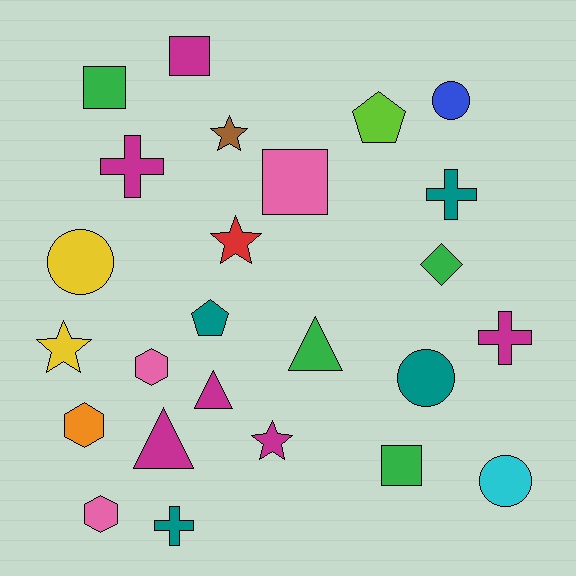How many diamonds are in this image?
There is 1 diamond.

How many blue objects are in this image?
There is 1 blue object.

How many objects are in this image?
There are 25 objects.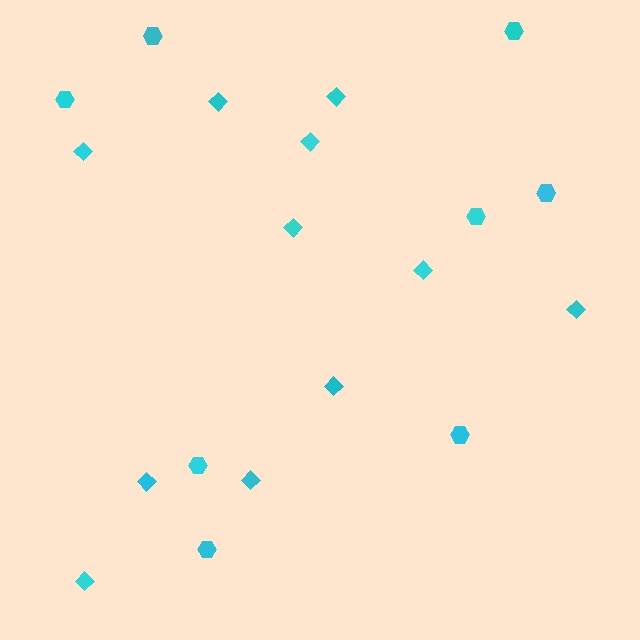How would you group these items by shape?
There are 2 groups: one group of hexagons (8) and one group of diamonds (11).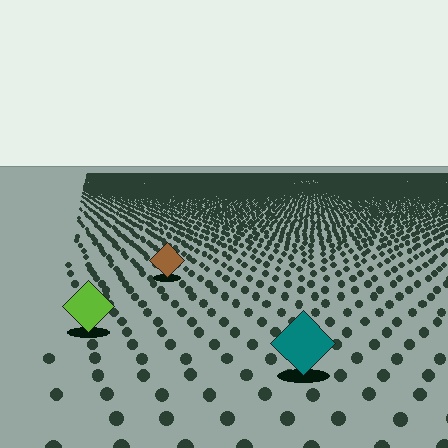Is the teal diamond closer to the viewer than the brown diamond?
Yes. The teal diamond is closer — you can tell from the texture gradient: the ground texture is coarser near it.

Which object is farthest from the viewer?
The brown diamond is farthest from the viewer. It appears smaller and the ground texture around it is denser.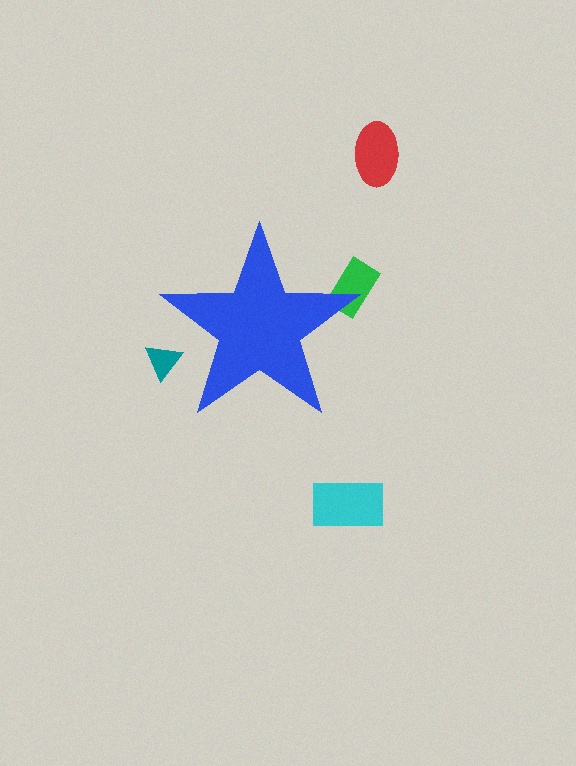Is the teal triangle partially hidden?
Yes, the teal triangle is partially hidden behind the blue star.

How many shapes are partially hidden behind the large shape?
2 shapes are partially hidden.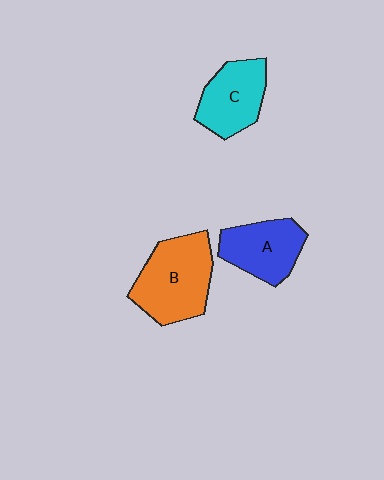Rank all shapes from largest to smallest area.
From largest to smallest: B (orange), C (cyan), A (blue).